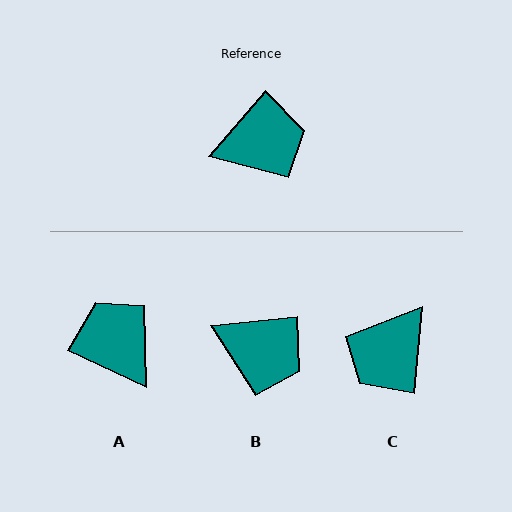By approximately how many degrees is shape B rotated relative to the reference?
Approximately 43 degrees clockwise.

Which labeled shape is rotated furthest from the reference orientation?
C, about 144 degrees away.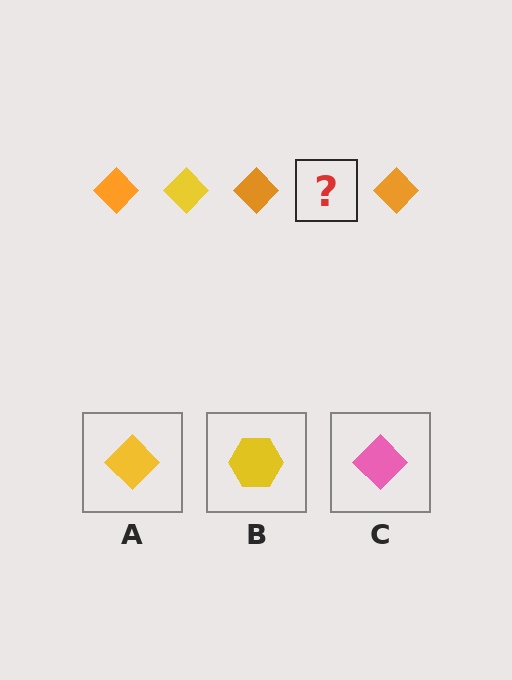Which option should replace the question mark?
Option A.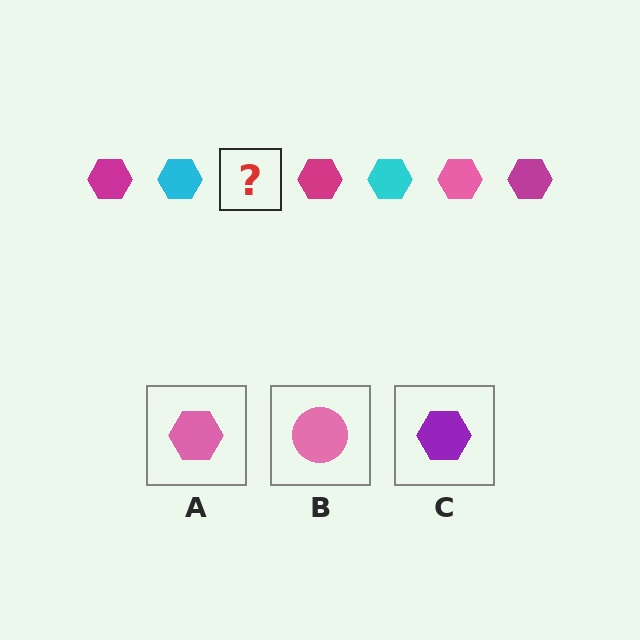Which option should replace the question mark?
Option A.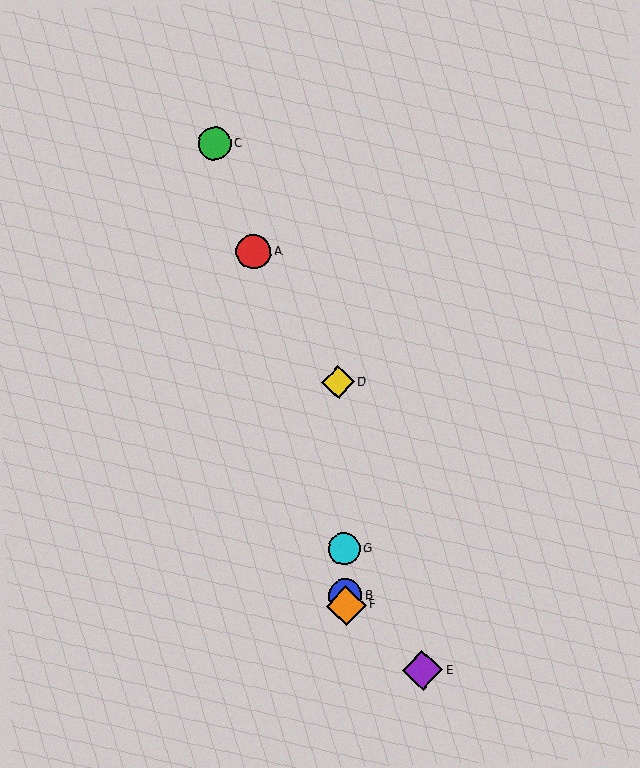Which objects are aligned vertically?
Objects B, D, F, G are aligned vertically.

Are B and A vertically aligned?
No, B is at x≈346 and A is at x≈254.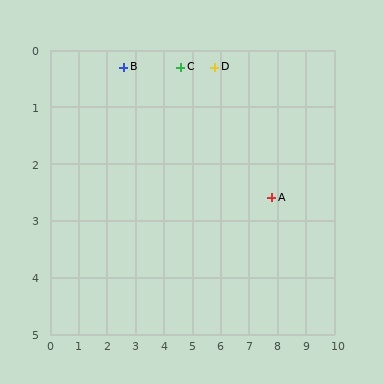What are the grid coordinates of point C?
Point C is at approximately (4.6, 0.3).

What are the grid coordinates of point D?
Point D is at approximately (5.8, 0.3).